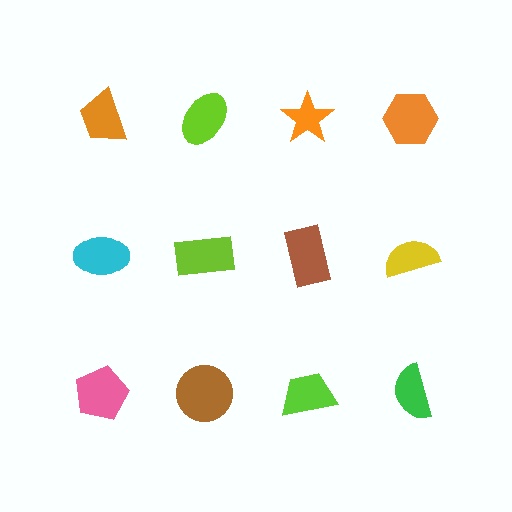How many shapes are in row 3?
4 shapes.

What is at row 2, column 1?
A cyan ellipse.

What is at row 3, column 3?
A lime trapezoid.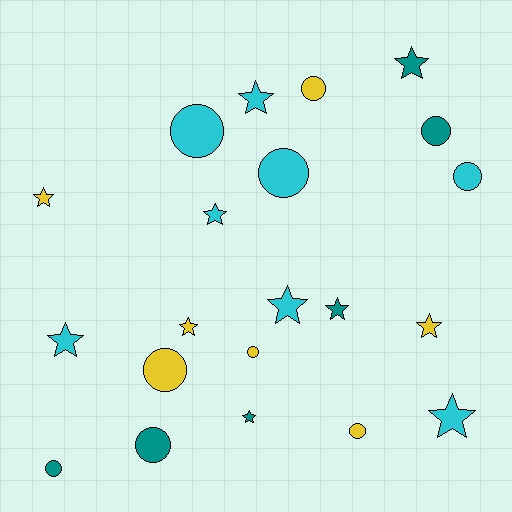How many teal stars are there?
There are 3 teal stars.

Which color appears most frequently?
Cyan, with 8 objects.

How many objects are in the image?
There are 21 objects.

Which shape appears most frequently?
Star, with 11 objects.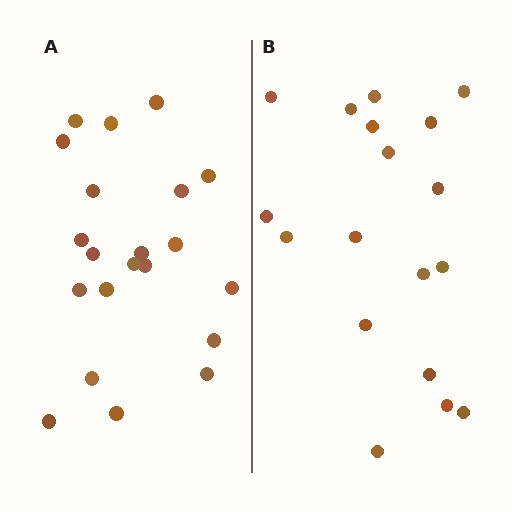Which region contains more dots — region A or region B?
Region A (the left region) has more dots.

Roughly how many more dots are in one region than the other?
Region A has just a few more — roughly 2 or 3 more dots than region B.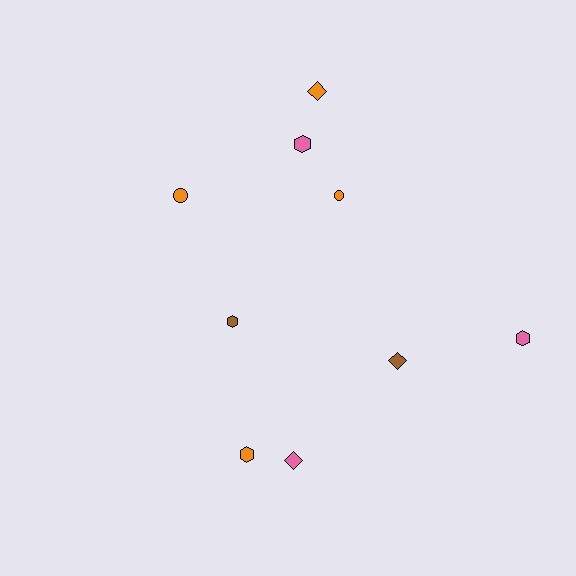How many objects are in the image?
There are 9 objects.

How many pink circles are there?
There are no pink circles.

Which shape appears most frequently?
Hexagon, with 4 objects.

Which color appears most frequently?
Orange, with 4 objects.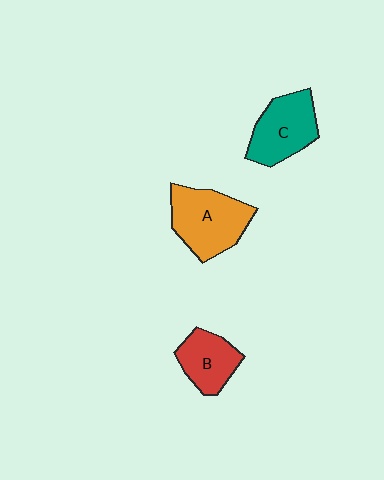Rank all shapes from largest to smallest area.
From largest to smallest: A (orange), C (teal), B (red).